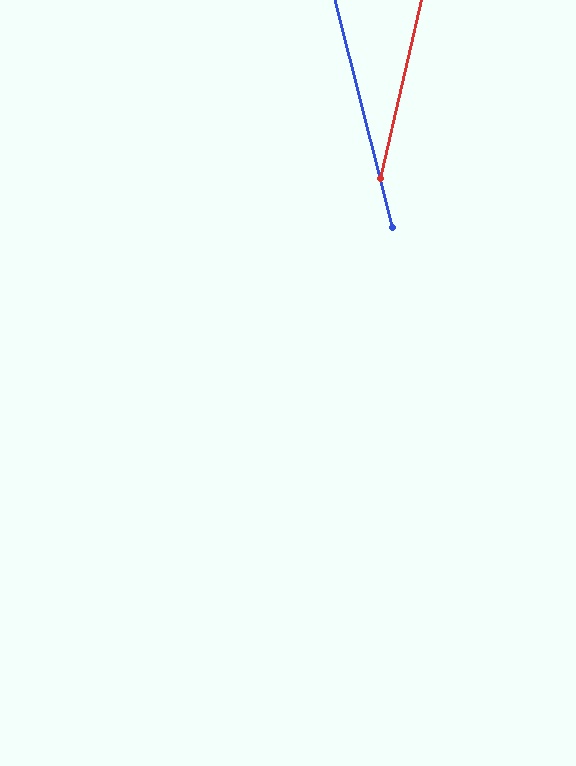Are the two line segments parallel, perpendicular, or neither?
Neither parallel nor perpendicular — they differ by about 27°.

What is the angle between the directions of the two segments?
Approximately 27 degrees.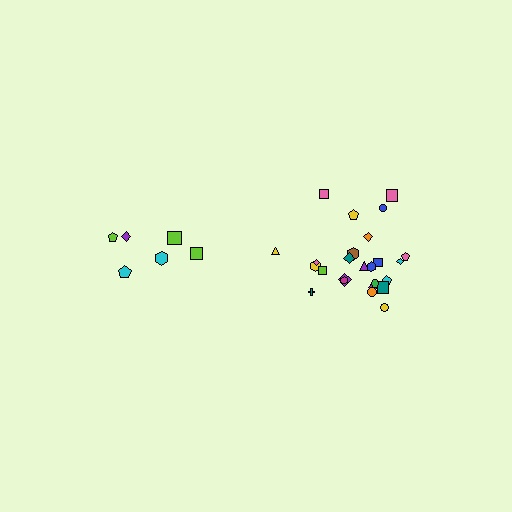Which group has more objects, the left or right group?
The right group.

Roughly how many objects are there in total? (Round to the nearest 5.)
Roughly 30 objects in total.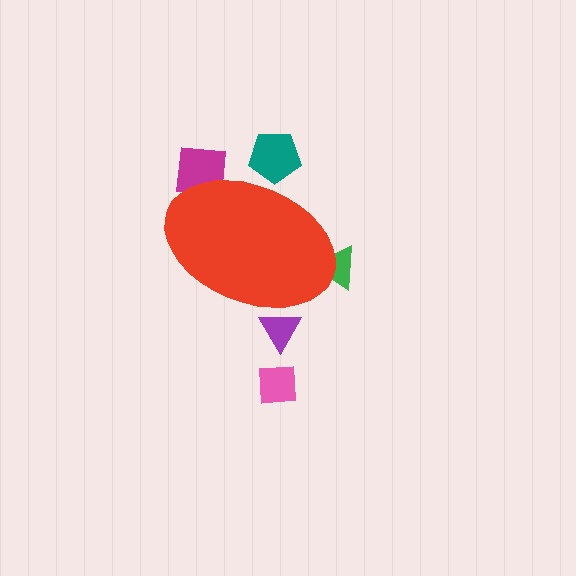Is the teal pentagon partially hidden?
Yes, the teal pentagon is partially hidden behind the red ellipse.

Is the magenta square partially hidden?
Yes, the magenta square is partially hidden behind the red ellipse.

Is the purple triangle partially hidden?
Yes, the purple triangle is partially hidden behind the red ellipse.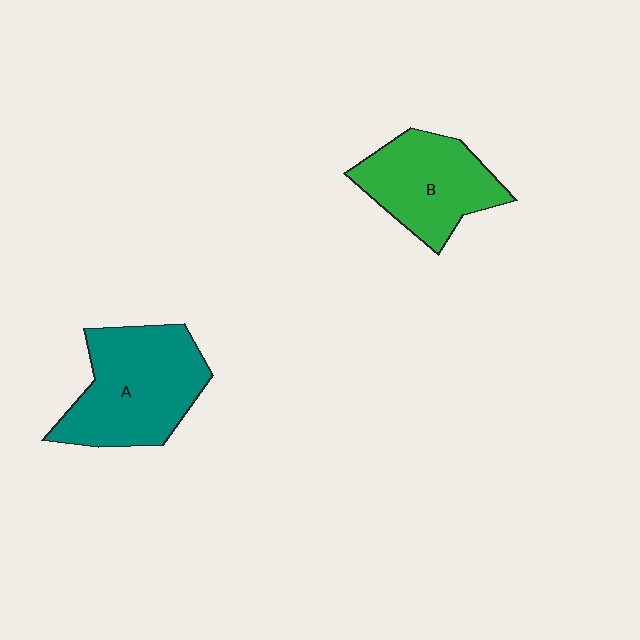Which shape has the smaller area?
Shape B (green).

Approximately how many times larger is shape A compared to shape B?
Approximately 1.3 times.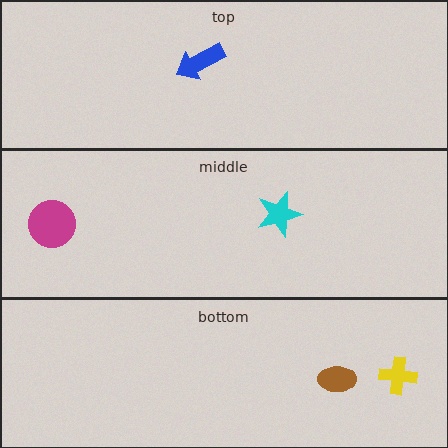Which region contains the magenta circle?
The middle region.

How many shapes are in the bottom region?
2.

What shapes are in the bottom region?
The brown ellipse, the yellow cross.